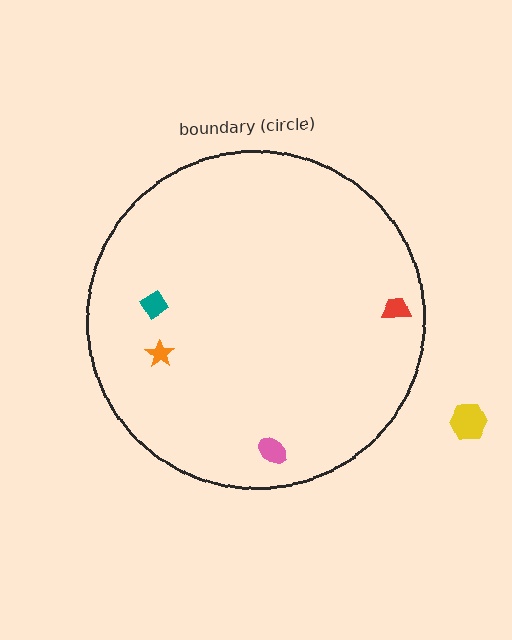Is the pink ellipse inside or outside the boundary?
Inside.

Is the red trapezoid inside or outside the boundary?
Inside.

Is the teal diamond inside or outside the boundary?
Inside.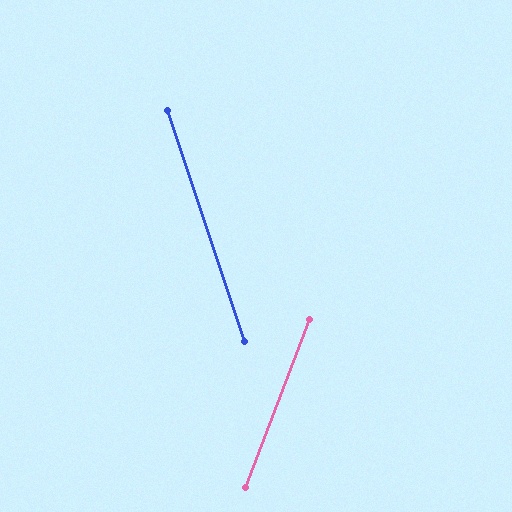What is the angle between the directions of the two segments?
Approximately 39 degrees.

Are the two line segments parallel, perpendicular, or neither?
Neither parallel nor perpendicular — they differ by about 39°.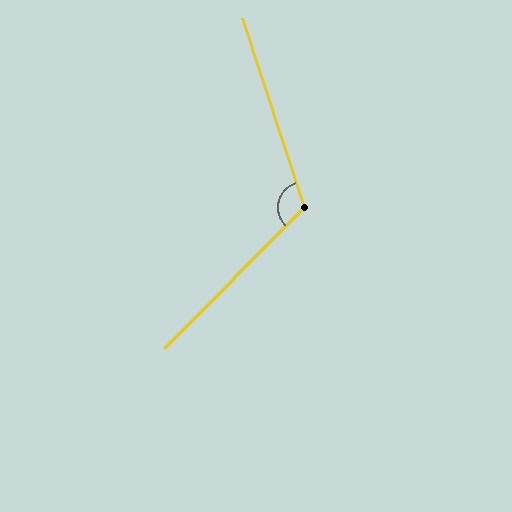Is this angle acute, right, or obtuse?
It is obtuse.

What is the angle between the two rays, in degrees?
Approximately 117 degrees.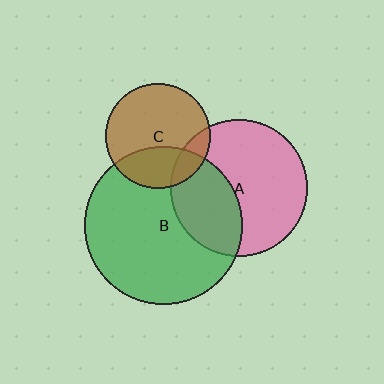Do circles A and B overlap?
Yes.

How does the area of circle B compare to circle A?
Approximately 1.3 times.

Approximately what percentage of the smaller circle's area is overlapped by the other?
Approximately 35%.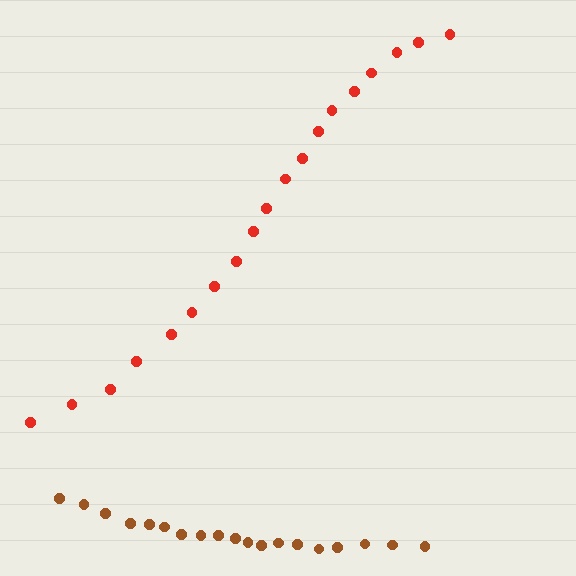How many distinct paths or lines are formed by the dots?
There are 2 distinct paths.